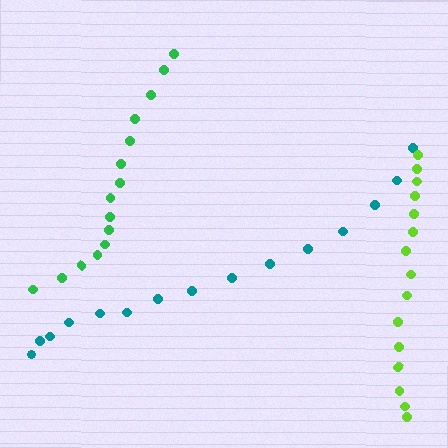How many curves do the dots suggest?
There are 3 distinct paths.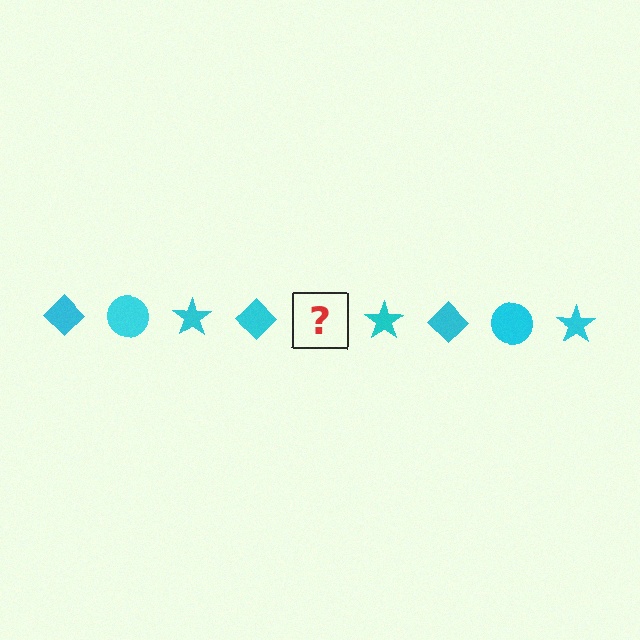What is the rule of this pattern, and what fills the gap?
The rule is that the pattern cycles through diamond, circle, star shapes in cyan. The gap should be filled with a cyan circle.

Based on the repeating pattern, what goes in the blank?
The blank should be a cyan circle.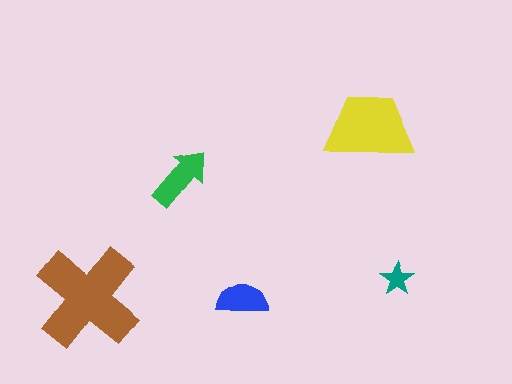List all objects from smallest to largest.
The teal star, the blue semicircle, the green arrow, the yellow trapezoid, the brown cross.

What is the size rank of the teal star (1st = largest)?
5th.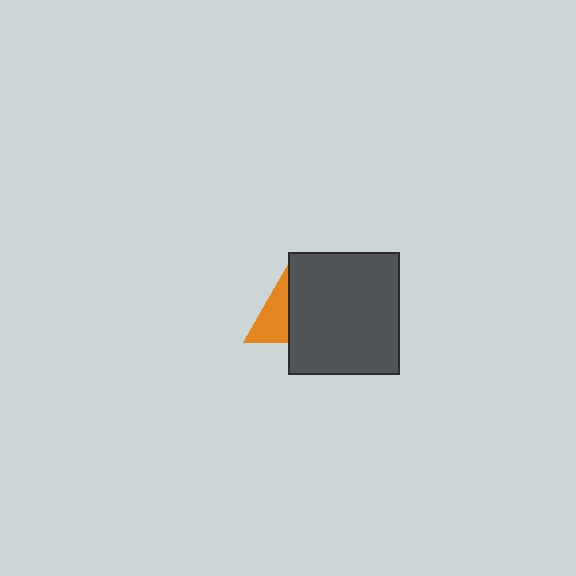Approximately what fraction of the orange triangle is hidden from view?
Roughly 63% of the orange triangle is hidden behind the dark gray rectangle.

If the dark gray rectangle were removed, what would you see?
You would see the complete orange triangle.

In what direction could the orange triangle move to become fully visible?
The orange triangle could move left. That would shift it out from behind the dark gray rectangle entirely.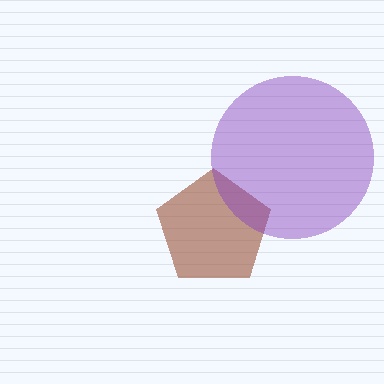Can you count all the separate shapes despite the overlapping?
Yes, there are 2 separate shapes.